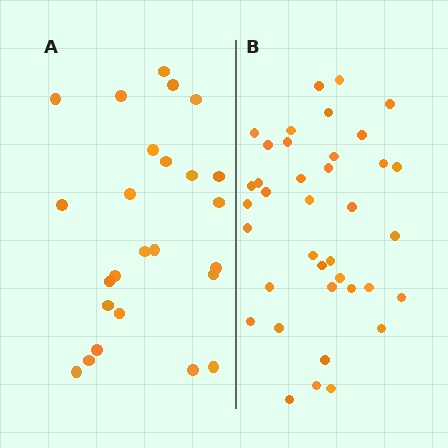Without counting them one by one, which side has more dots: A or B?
Region B (the right region) has more dots.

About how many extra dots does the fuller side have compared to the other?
Region B has approximately 15 more dots than region A.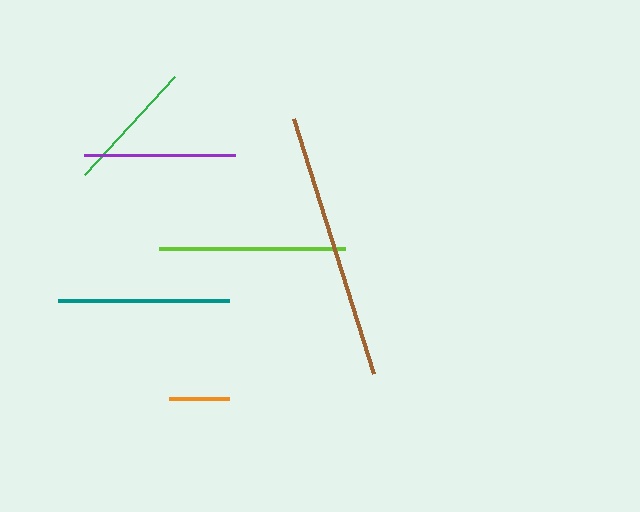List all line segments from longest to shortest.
From longest to shortest: brown, lime, teal, purple, green, orange.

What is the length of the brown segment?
The brown segment is approximately 267 pixels long.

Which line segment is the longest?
The brown line is the longest at approximately 267 pixels.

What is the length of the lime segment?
The lime segment is approximately 185 pixels long.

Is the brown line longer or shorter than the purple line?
The brown line is longer than the purple line.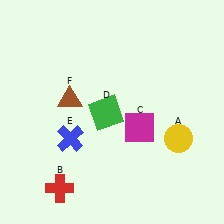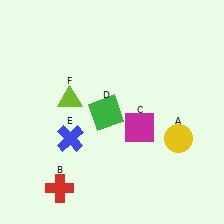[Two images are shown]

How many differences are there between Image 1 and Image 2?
There is 1 difference between the two images.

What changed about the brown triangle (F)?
In Image 1, F is brown. In Image 2, it changed to lime.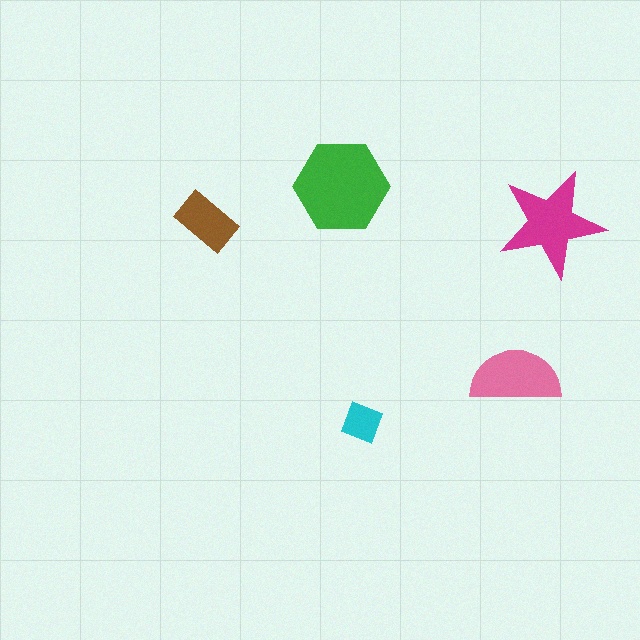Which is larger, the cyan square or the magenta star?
The magenta star.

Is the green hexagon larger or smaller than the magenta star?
Larger.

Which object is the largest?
The green hexagon.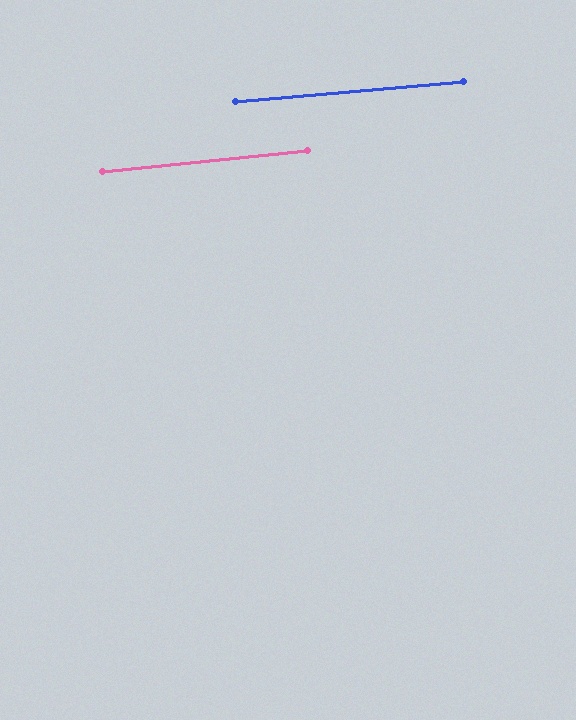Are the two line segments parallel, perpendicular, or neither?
Parallel — their directions differ by only 0.7°.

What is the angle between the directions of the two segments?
Approximately 1 degree.